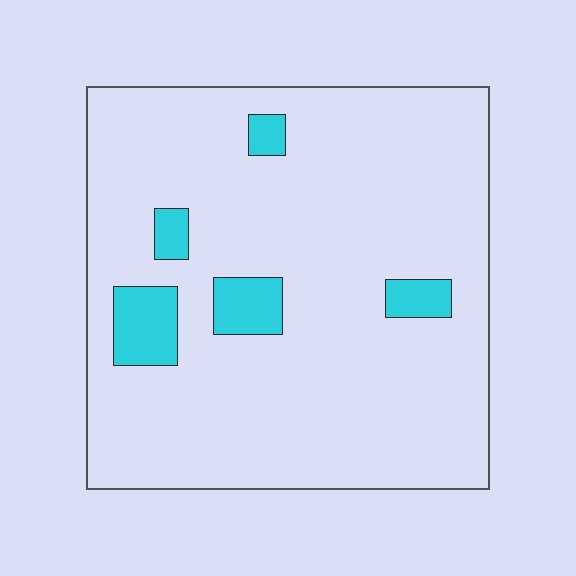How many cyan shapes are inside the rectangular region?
5.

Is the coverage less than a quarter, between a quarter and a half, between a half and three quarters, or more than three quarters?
Less than a quarter.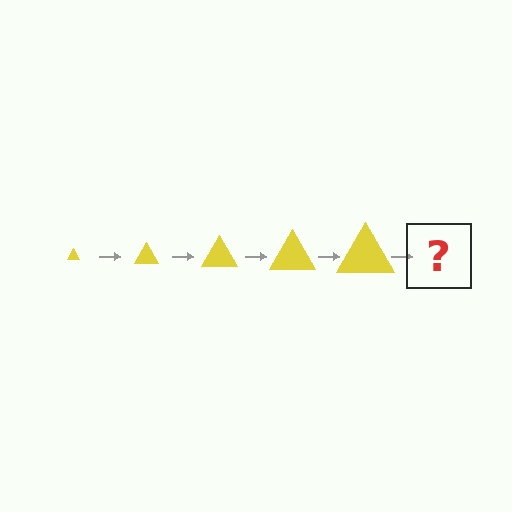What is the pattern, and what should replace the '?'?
The pattern is that the triangle gets progressively larger each step. The '?' should be a yellow triangle, larger than the previous one.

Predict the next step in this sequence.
The next step is a yellow triangle, larger than the previous one.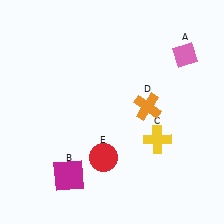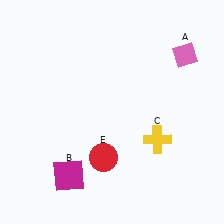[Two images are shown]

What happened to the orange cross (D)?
The orange cross (D) was removed in Image 2. It was in the top-right area of Image 1.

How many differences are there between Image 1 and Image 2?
There is 1 difference between the two images.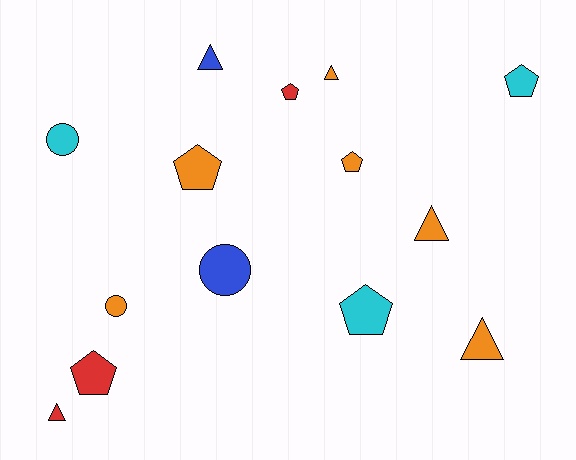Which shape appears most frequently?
Pentagon, with 6 objects.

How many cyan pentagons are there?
There are 2 cyan pentagons.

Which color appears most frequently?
Orange, with 6 objects.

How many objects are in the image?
There are 14 objects.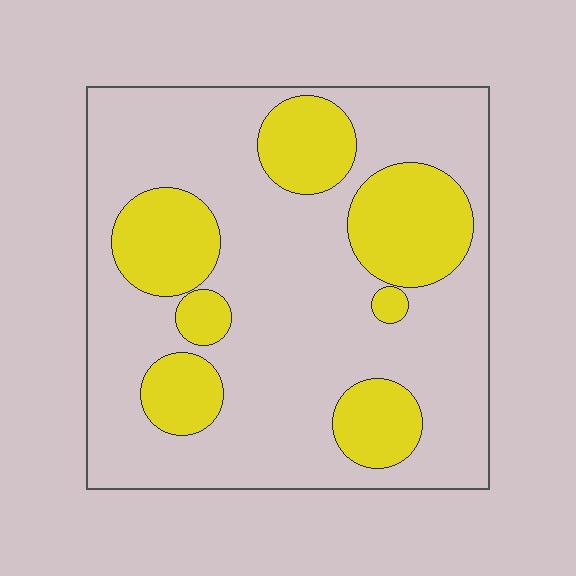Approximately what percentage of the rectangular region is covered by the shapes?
Approximately 30%.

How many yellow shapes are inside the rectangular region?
7.